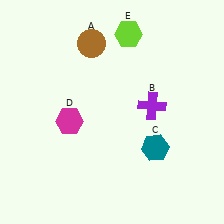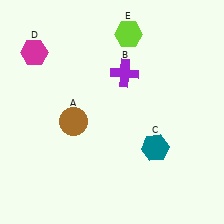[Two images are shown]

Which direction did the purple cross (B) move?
The purple cross (B) moved up.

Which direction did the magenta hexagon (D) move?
The magenta hexagon (D) moved up.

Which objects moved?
The objects that moved are: the brown circle (A), the purple cross (B), the magenta hexagon (D).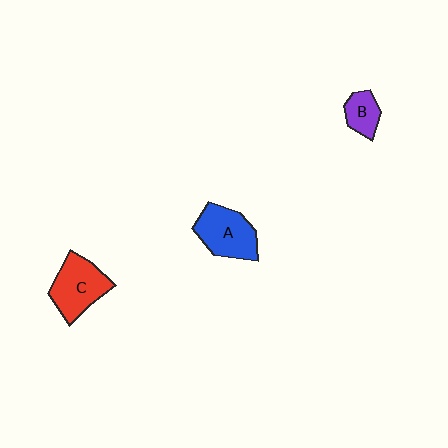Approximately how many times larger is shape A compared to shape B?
Approximately 2.0 times.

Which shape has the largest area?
Shape C (red).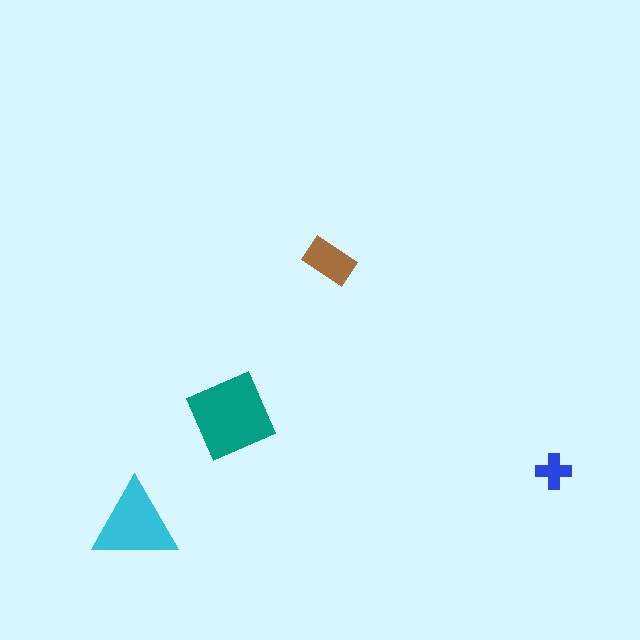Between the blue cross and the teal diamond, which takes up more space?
The teal diamond.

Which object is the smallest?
The blue cross.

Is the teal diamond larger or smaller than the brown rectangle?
Larger.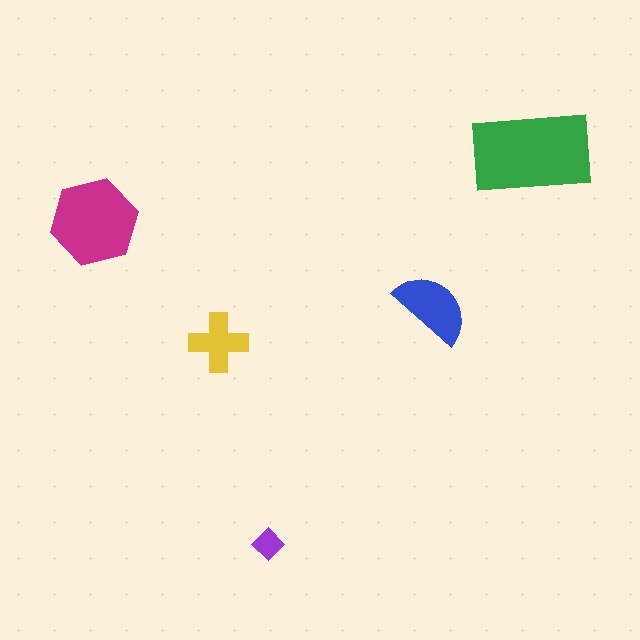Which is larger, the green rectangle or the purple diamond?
The green rectangle.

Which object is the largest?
The green rectangle.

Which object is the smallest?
The purple diamond.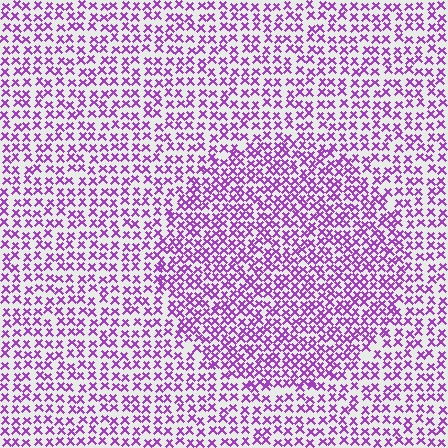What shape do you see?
I see a circle.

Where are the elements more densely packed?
The elements are more densely packed inside the circle boundary.